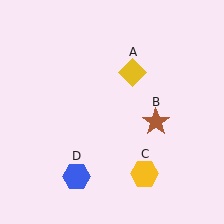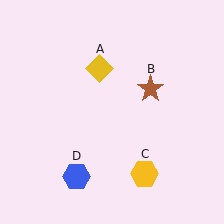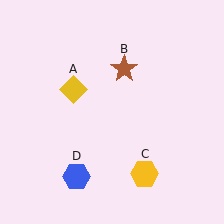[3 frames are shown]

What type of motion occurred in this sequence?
The yellow diamond (object A), brown star (object B) rotated counterclockwise around the center of the scene.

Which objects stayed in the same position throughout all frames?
Yellow hexagon (object C) and blue hexagon (object D) remained stationary.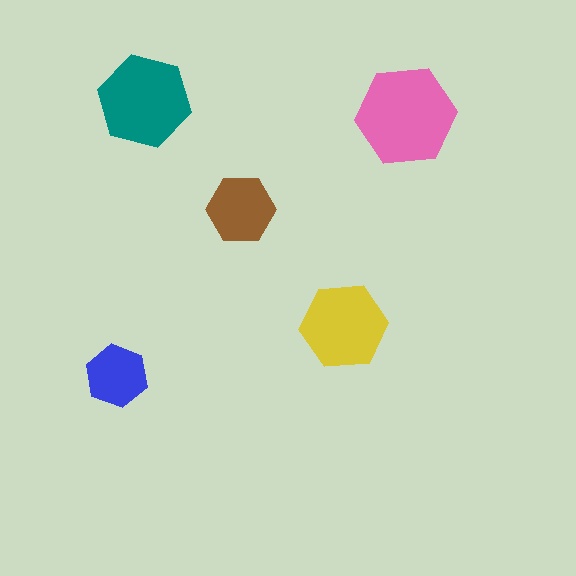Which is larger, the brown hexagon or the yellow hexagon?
The yellow one.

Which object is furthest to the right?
The pink hexagon is rightmost.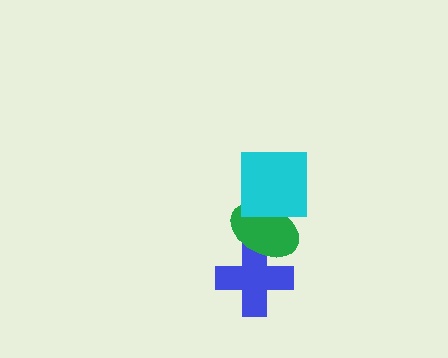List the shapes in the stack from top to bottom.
From top to bottom: the cyan square, the green ellipse, the blue cross.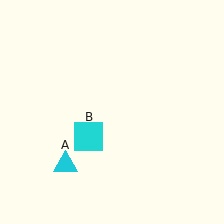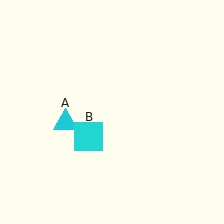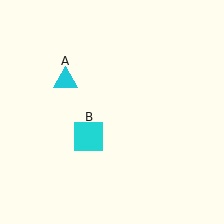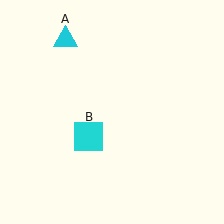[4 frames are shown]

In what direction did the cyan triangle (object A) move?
The cyan triangle (object A) moved up.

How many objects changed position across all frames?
1 object changed position: cyan triangle (object A).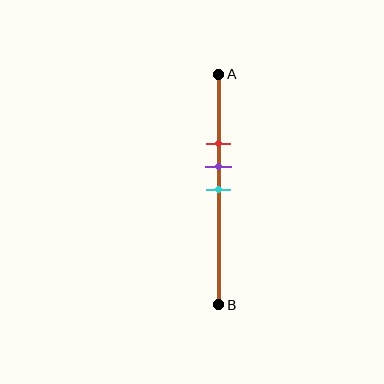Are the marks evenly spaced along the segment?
Yes, the marks are approximately evenly spaced.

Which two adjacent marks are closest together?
The purple and cyan marks are the closest adjacent pair.